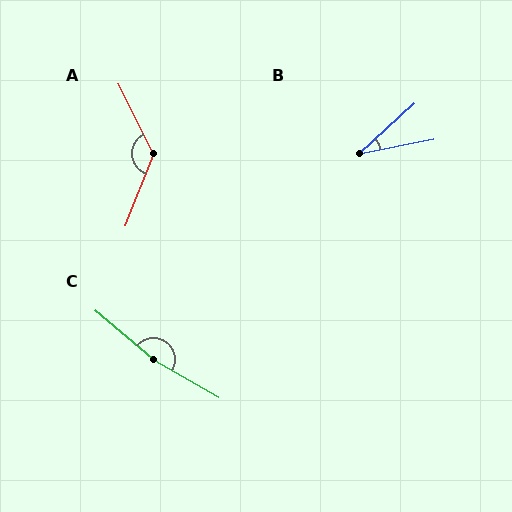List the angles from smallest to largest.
B (31°), A (133°), C (170°).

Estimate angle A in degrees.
Approximately 133 degrees.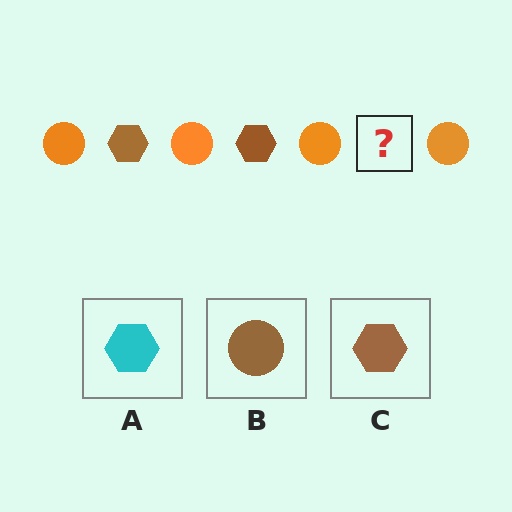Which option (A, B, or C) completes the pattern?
C.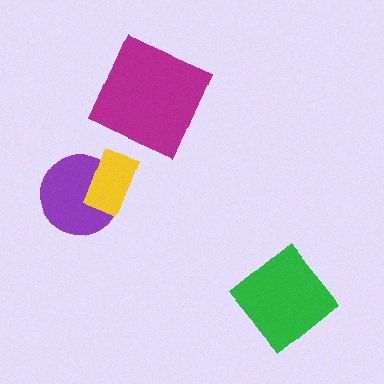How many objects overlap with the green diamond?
0 objects overlap with the green diamond.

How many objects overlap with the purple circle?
1 object overlaps with the purple circle.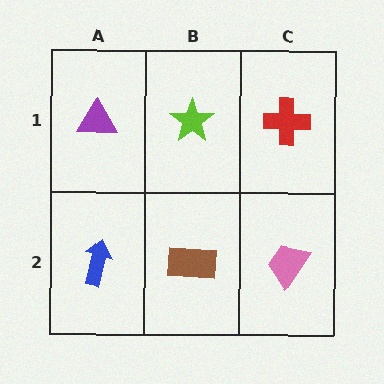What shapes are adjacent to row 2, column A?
A purple triangle (row 1, column A), a brown rectangle (row 2, column B).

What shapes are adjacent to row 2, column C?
A red cross (row 1, column C), a brown rectangle (row 2, column B).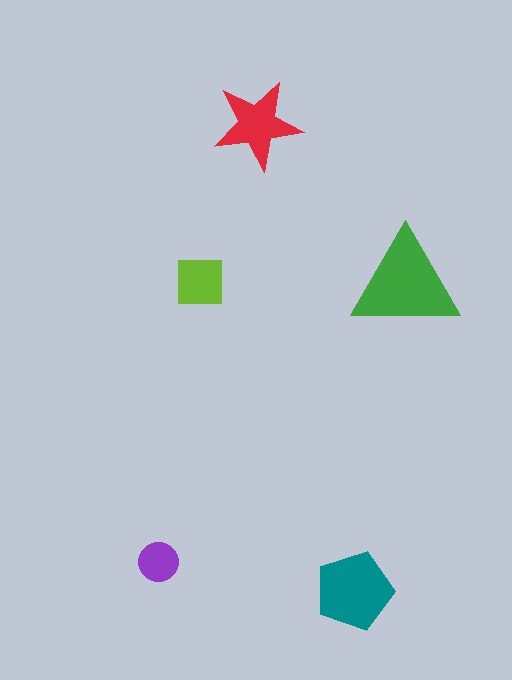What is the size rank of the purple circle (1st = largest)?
5th.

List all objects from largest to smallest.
The green triangle, the teal pentagon, the red star, the lime square, the purple circle.